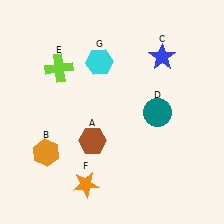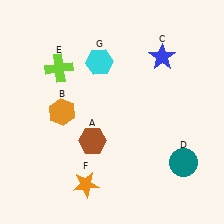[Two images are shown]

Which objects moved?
The objects that moved are: the orange hexagon (B), the teal circle (D).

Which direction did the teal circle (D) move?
The teal circle (D) moved down.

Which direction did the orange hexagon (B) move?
The orange hexagon (B) moved up.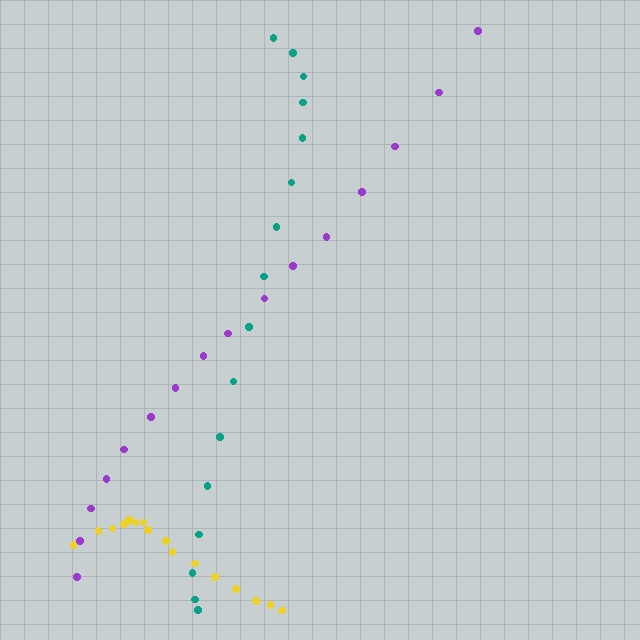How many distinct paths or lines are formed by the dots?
There are 3 distinct paths.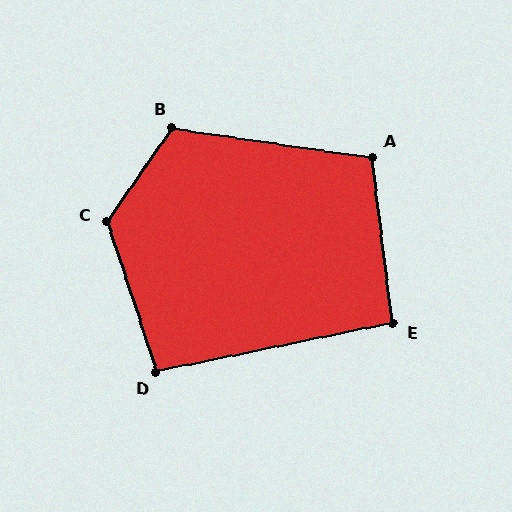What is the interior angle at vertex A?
Approximately 105 degrees (obtuse).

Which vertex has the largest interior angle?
C, at approximately 127 degrees.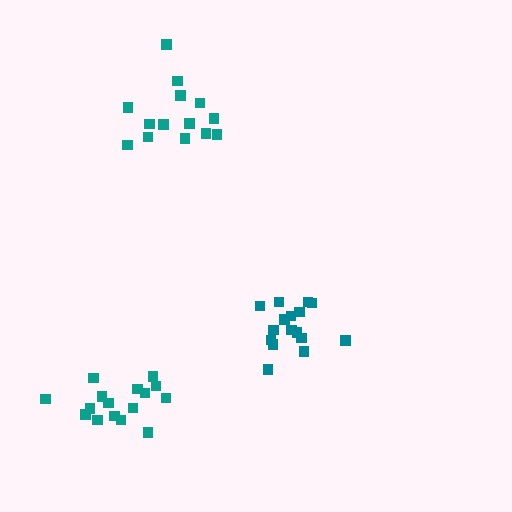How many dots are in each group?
Group 1: 16 dots, Group 2: 14 dots, Group 3: 16 dots (46 total).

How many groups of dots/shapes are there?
There are 3 groups.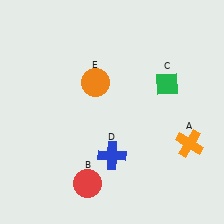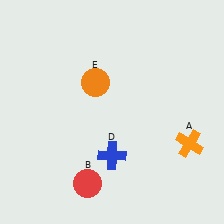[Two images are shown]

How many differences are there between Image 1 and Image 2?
There is 1 difference between the two images.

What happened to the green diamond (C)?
The green diamond (C) was removed in Image 2. It was in the top-right area of Image 1.